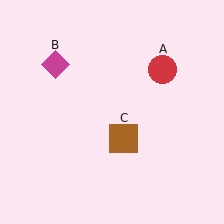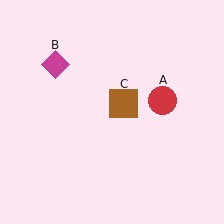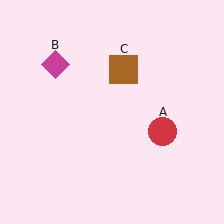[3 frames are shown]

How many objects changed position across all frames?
2 objects changed position: red circle (object A), brown square (object C).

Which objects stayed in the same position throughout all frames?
Magenta diamond (object B) remained stationary.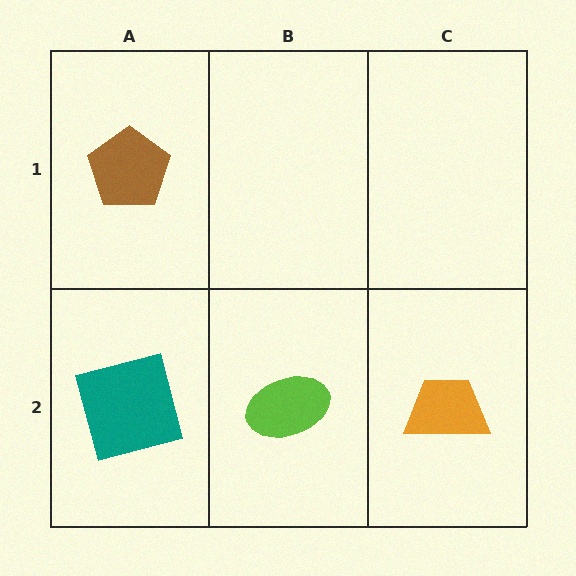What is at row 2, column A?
A teal square.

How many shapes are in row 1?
1 shape.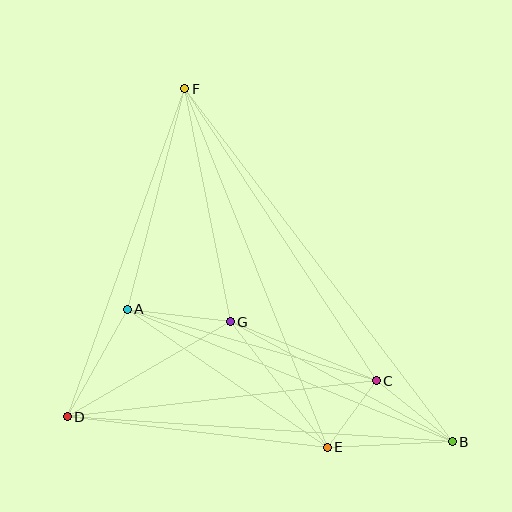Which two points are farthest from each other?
Points B and F are farthest from each other.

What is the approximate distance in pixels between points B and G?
The distance between B and G is approximately 252 pixels.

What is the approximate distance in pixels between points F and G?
The distance between F and G is approximately 238 pixels.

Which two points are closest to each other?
Points C and E are closest to each other.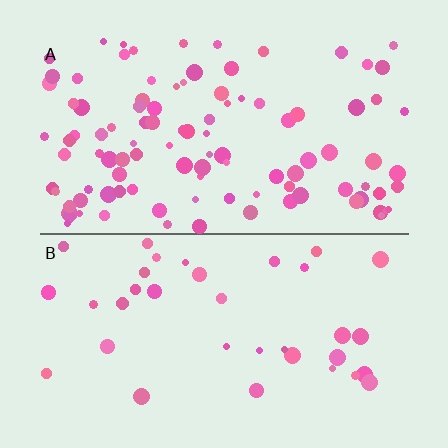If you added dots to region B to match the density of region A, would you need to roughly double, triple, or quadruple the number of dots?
Approximately triple.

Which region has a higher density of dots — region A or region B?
A (the top).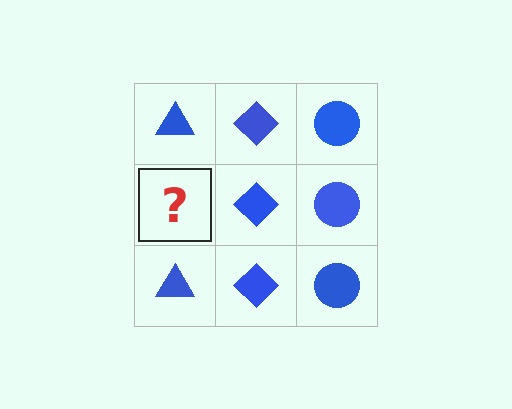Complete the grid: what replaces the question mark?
The question mark should be replaced with a blue triangle.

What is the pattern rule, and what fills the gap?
The rule is that each column has a consistent shape. The gap should be filled with a blue triangle.